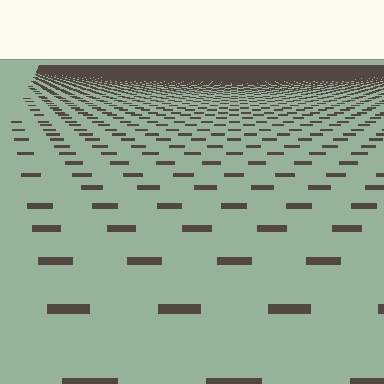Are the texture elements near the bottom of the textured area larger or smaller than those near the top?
Larger. Near the bottom, elements are closer to the viewer and appear at a bigger on-screen size.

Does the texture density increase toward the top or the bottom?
Density increases toward the top.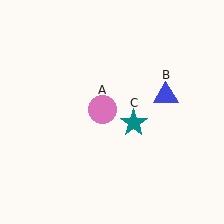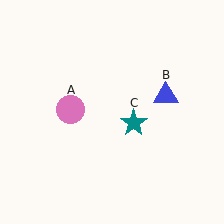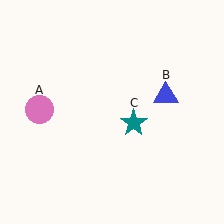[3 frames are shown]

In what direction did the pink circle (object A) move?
The pink circle (object A) moved left.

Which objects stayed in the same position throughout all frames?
Blue triangle (object B) and teal star (object C) remained stationary.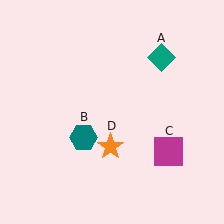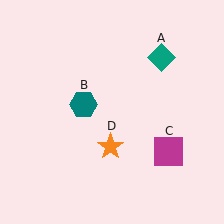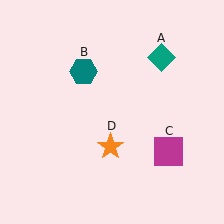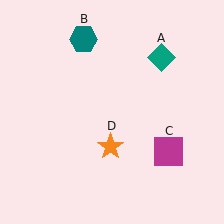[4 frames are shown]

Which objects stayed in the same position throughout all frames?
Teal diamond (object A) and magenta square (object C) and orange star (object D) remained stationary.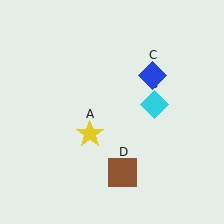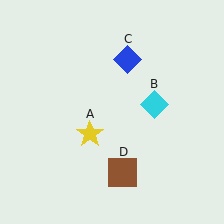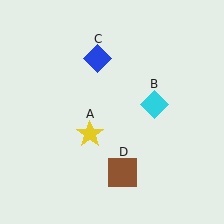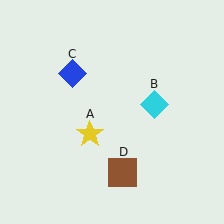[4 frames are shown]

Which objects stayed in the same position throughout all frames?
Yellow star (object A) and cyan diamond (object B) and brown square (object D) remained stationary.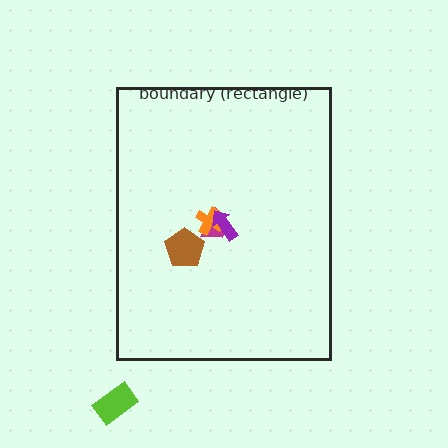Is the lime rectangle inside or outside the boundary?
Outside.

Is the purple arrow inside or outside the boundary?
Inside.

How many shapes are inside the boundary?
4 inside, 1 outside.